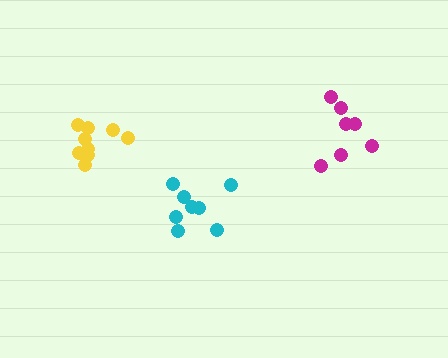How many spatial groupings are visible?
There are 3 spatial groupings.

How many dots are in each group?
Group 1: 7 dots, Group 2: 9 dots, Group 3: 8 dots (24 total).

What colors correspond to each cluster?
The clusters are colored: magenta, yellow, cyan.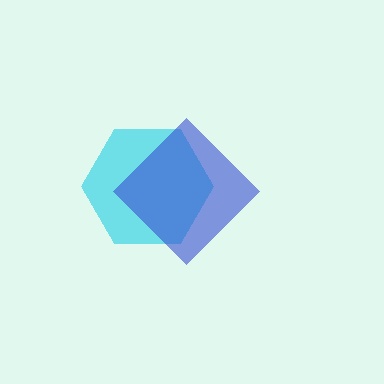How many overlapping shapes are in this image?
There are 2 overlapping shapes in the image.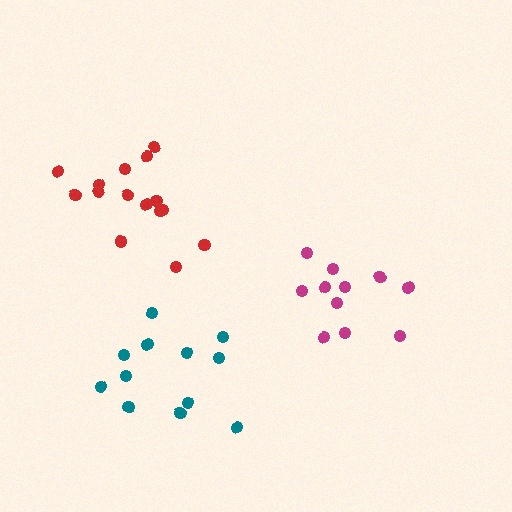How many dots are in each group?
Group 1: 15 dots, Group 2: 11 dots, Group 3: 12 dots (38 total).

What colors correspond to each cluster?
The clusters are colored: red, magenta, teal.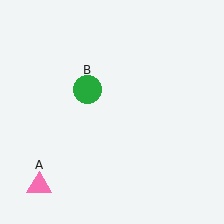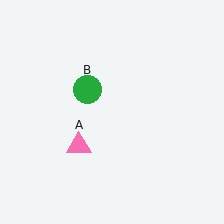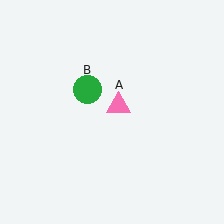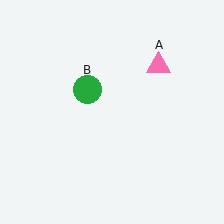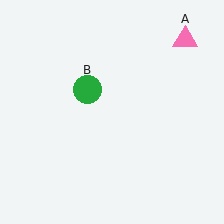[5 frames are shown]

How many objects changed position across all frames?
1 object changed position: pink triangle (object A).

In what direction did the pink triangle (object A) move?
The pink triangle (object A) moved up and to the right.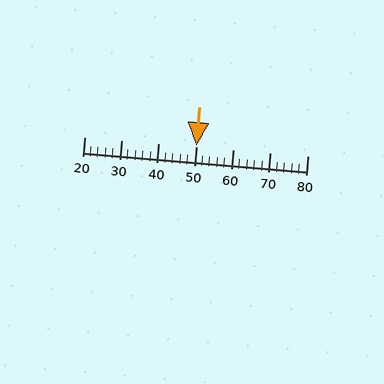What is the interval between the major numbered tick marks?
The major tick marks are spaced 10 units apart.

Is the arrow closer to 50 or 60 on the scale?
The arrow is closer to 50.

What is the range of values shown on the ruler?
The ruler shows values from 20 to 80.